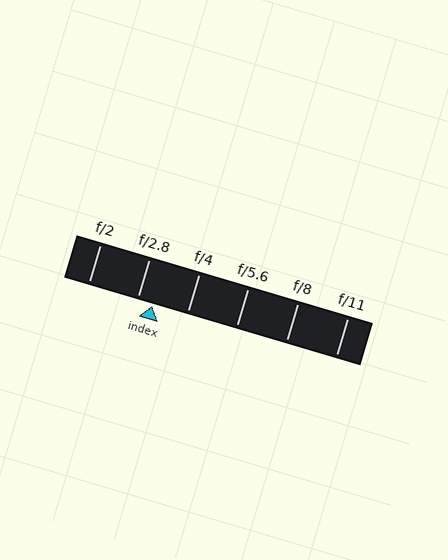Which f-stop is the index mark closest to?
The index mark is closest to f/2.8.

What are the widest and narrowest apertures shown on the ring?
The widest aperture shown is f/2 and the narrowest is f/11.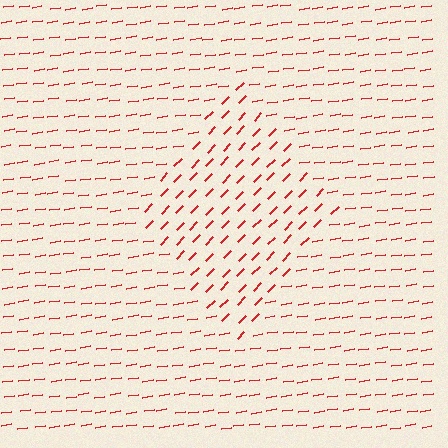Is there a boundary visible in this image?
Yes, there is a texture boundary formed by a change in line orientation.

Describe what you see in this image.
The image is filled with small red line segments. A diamond region in the image has lines oriented differently from the surrounding lines, creating a visible texture boundary.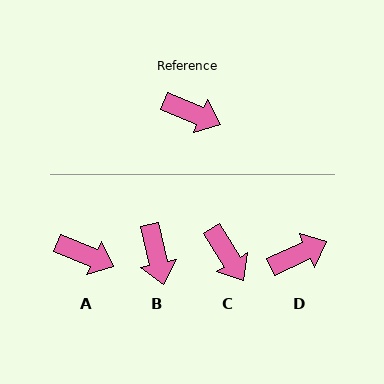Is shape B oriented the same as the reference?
No, it is off by about 55 degrees.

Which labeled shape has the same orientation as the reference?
A.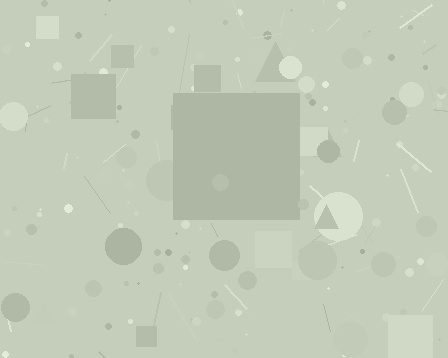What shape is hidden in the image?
A square is hidden in the image.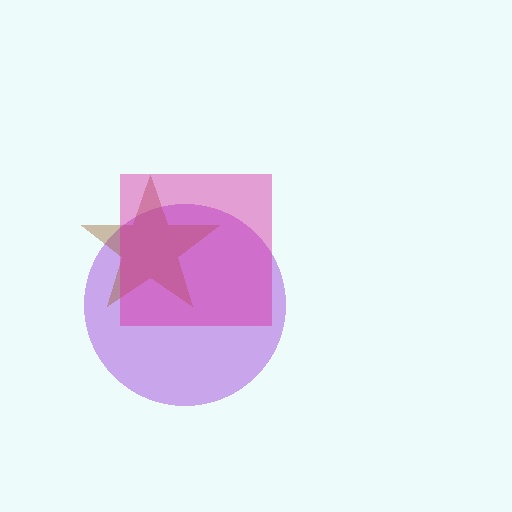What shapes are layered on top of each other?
The layered shapes are: a purple circle, a brown star, a magenta square.